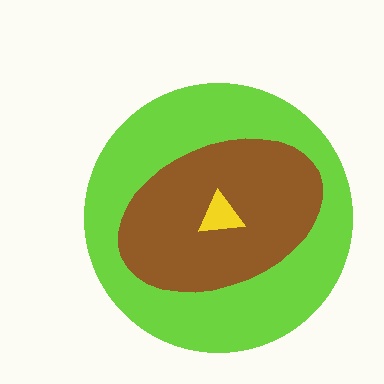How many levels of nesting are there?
3.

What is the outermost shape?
The lime circle.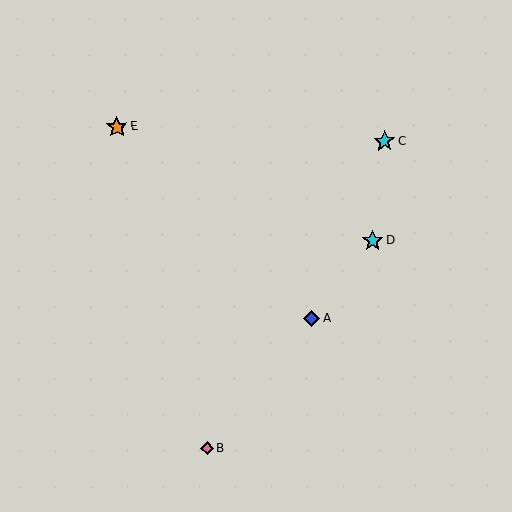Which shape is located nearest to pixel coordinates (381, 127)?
The cyan star (labeled C) at (384, 141) is nearest to that location.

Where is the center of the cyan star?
The center of the cyan star is at (384, 141).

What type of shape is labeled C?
Shape C is a cyan star.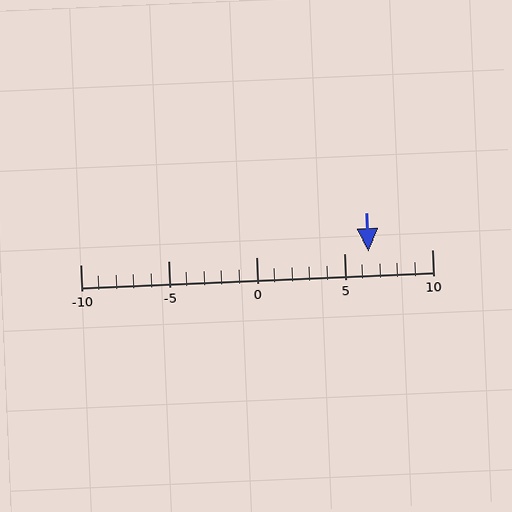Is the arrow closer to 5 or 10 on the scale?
The arrow is closer to 5.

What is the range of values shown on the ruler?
The ruler shows values from -10 to 10.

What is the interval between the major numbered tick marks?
The major tick marks are spaced 5 units apart.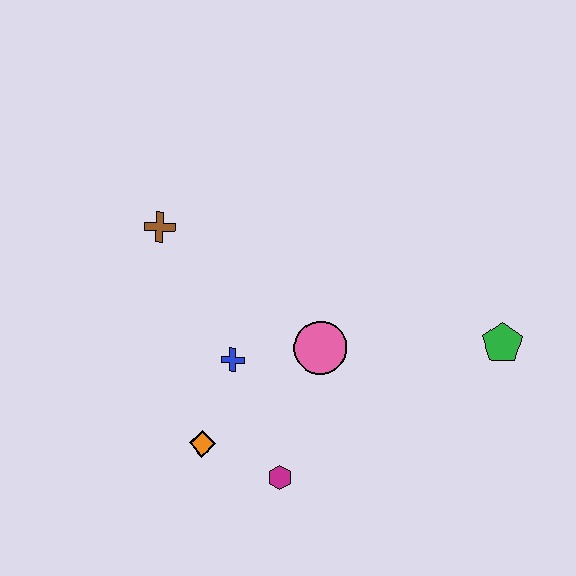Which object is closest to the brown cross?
The blue cross is closest to the brown cross.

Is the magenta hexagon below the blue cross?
Yes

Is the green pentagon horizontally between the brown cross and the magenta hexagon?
No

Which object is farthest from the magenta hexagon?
The brown cross is farthest from the magenta hexagon.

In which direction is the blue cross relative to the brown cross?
The blue cross is below the brown cross.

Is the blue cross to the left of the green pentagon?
Yes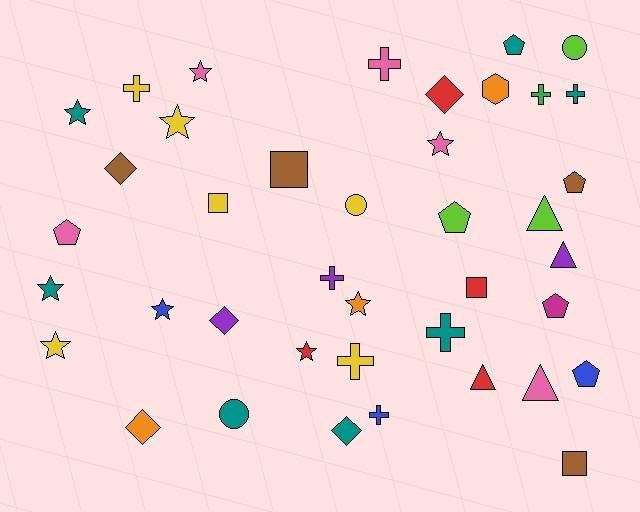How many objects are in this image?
There are 40 objects.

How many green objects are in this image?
There is 1 green object.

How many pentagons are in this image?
There are 6 pentagons.